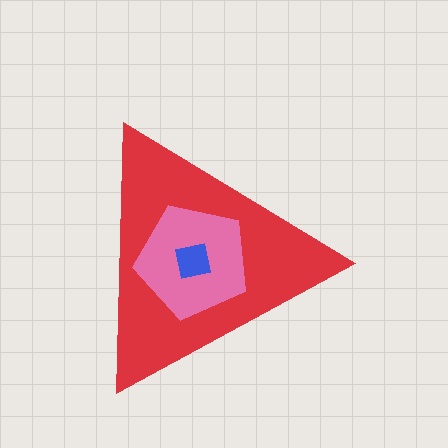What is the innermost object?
The blue square.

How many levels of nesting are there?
3.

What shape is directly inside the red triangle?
The pink pentagon.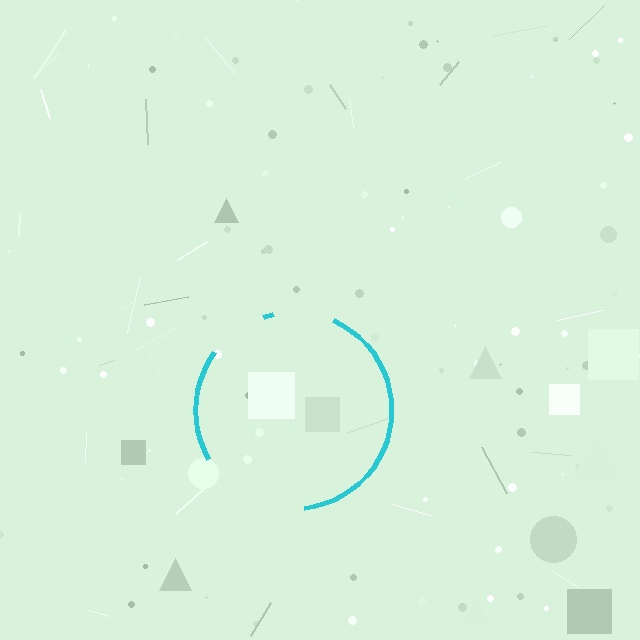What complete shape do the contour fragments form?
The contour fragments form a circle.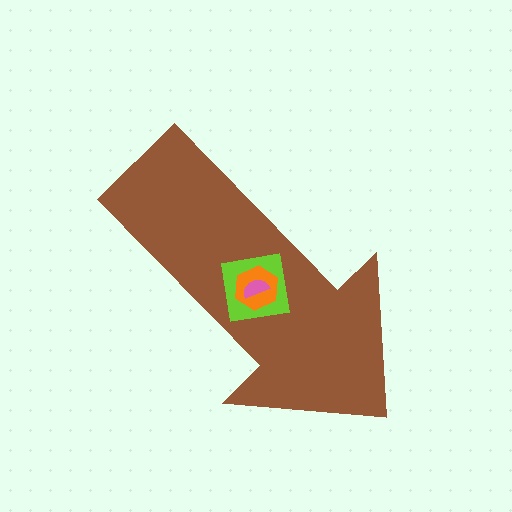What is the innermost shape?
The pink semicircle.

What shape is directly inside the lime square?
The orange hexagon.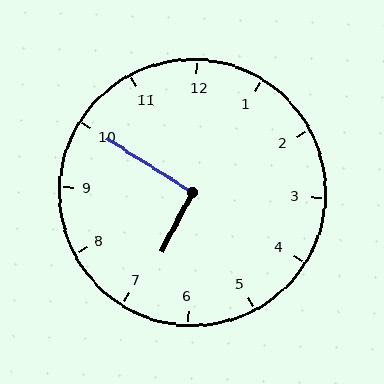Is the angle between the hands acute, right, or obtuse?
It is right.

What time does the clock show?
6:50.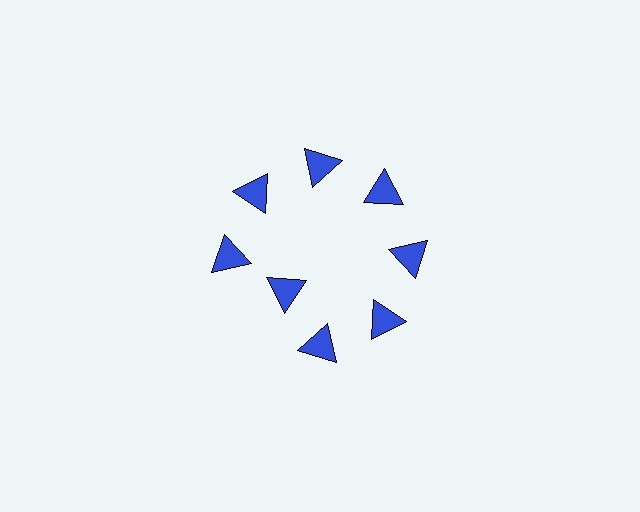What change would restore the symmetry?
The symmetry would be restored by moving it outward, back onto the ring so that all 8 triangles sit at equal angles and equal distance from the center.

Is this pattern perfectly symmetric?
No. The 8 blue triangles are arranged in a ring, but one element near the 8 o'clock position is pulled inward toward the center, breaking the 8-fold rotational symmetry.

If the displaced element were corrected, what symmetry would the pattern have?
It would have 8-fold rotational symmetry — the pattern would map onto itself every 45 degrees.